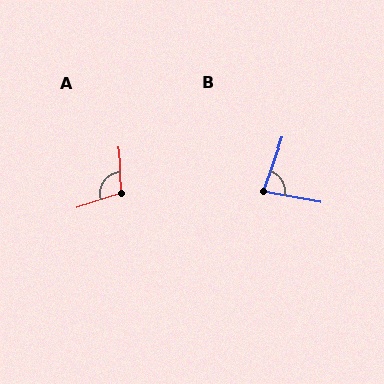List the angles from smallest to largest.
B (81°), A (106°).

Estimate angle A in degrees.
Approximately 106 degrees.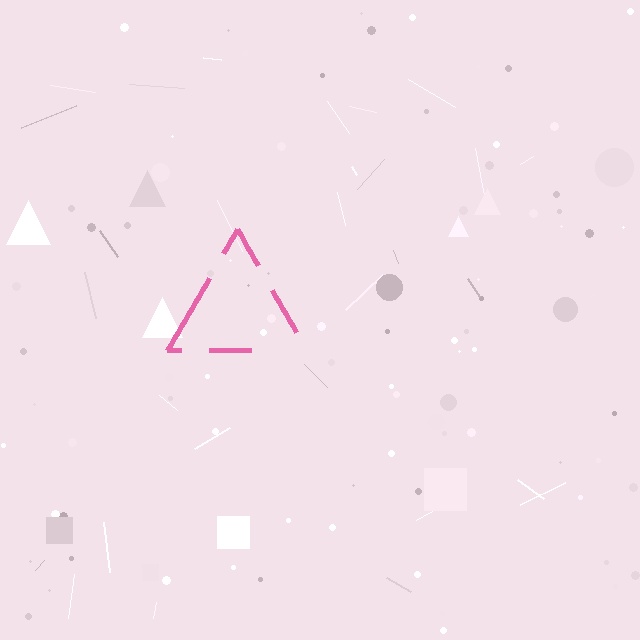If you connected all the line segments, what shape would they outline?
They would outline a triangle.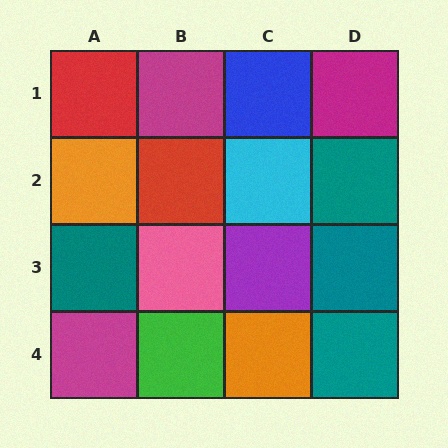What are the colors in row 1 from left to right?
Red, magenta, blue, magenta.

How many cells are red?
2 cells are red.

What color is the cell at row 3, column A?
Teal.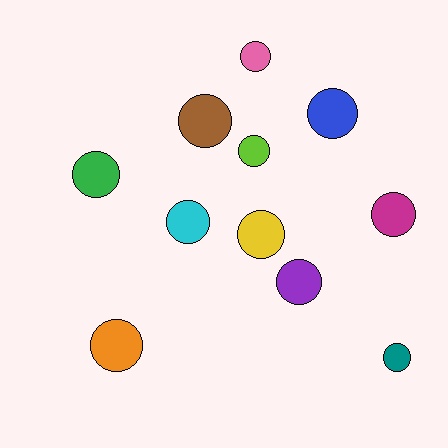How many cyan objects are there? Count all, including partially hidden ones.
There is 1 cyan object.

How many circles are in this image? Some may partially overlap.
There are 11 circles.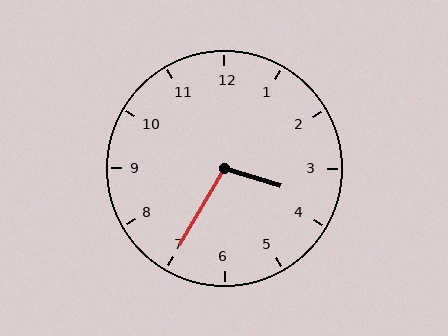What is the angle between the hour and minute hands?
Approximately 102 degrees.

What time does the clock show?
3:35.